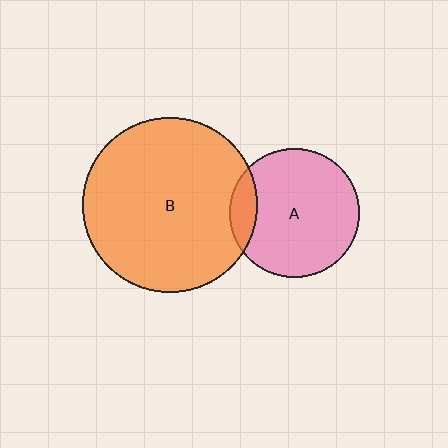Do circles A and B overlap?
Yes.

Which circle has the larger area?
Circle B (orange).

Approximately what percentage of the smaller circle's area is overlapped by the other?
Approximately 10%.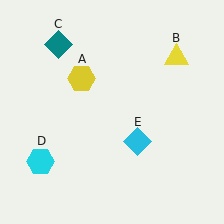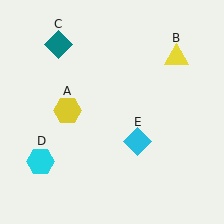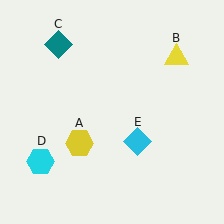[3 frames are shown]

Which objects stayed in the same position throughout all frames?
Yellow triangle (object B) and teal diamond (object C) and cyan hexagon (object D) and cyan diamond (object E) remained stationary.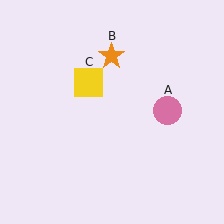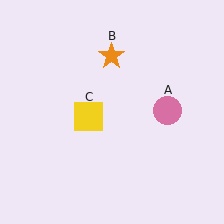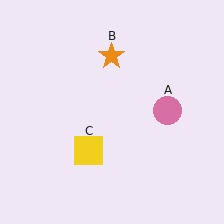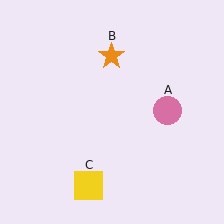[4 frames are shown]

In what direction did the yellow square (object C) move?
The yellow square (object C) moved down.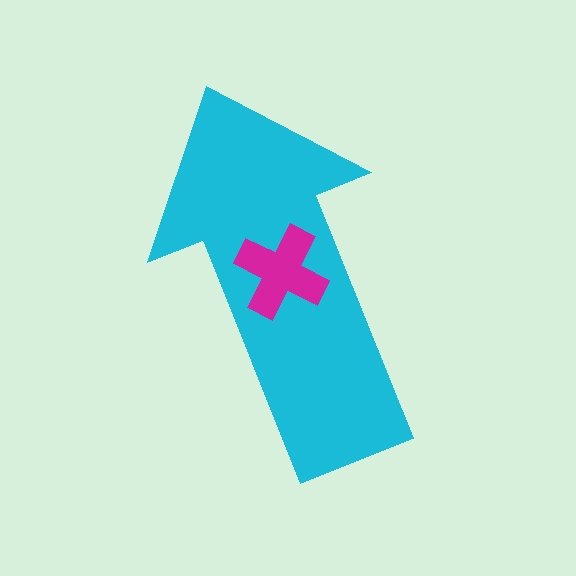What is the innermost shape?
The magenta cross.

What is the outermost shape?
The cyan arrow.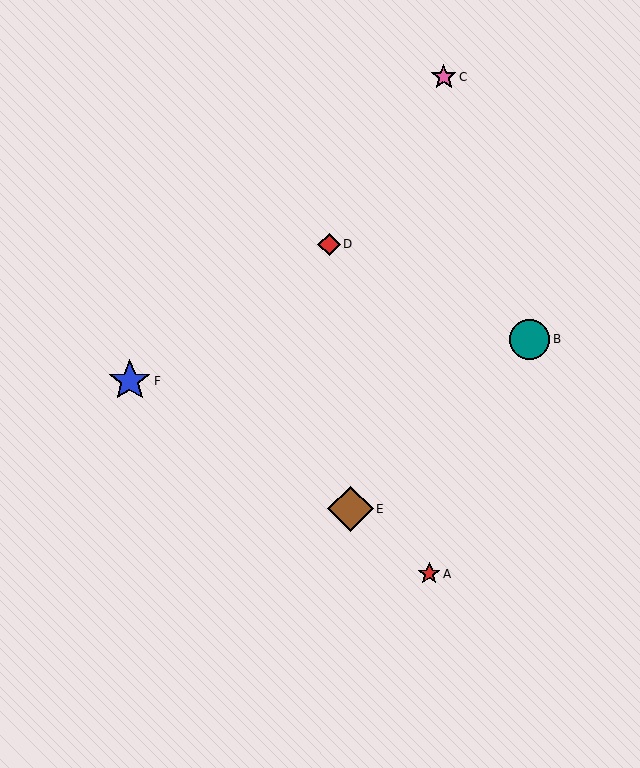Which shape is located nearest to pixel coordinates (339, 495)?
The brown diamond (labeled E) at (351, 509) is nearest to that location.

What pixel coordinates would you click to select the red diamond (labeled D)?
Click at (329, 244) to select the red diamond D.